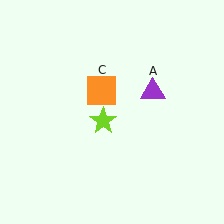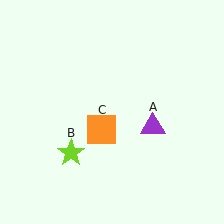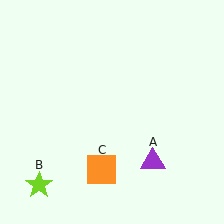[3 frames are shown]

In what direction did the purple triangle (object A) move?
The purple triangle (object A) moved down.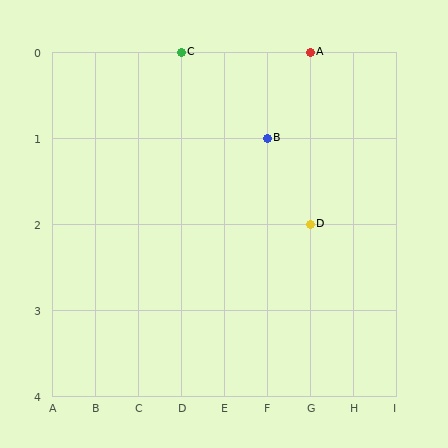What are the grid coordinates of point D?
Point D is at grid coordinates (G, 2).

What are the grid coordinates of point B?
Point B is at grid coordinates (F, 1).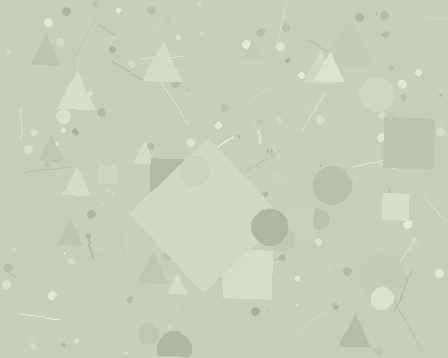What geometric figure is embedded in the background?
A diamond is embedded in the background.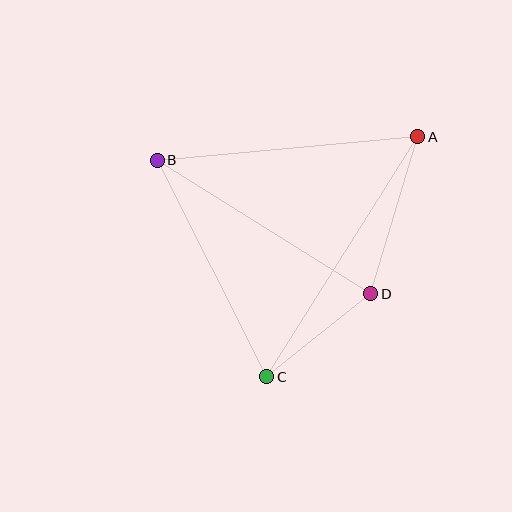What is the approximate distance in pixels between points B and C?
The distance between B and C is approximately 243 pixels.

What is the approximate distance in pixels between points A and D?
The distance between A and D is approximately 164 pixels.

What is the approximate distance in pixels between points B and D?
The distance between B and D is approximately 252 pixels.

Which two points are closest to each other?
Points C and D are closest to each other.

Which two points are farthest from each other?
Points A and C are farthest from each other.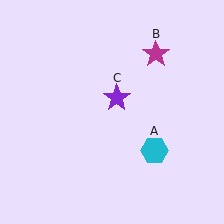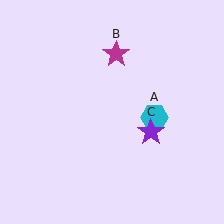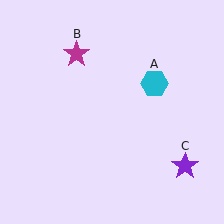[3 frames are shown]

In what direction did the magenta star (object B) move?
The magenta star (object B) moved left.